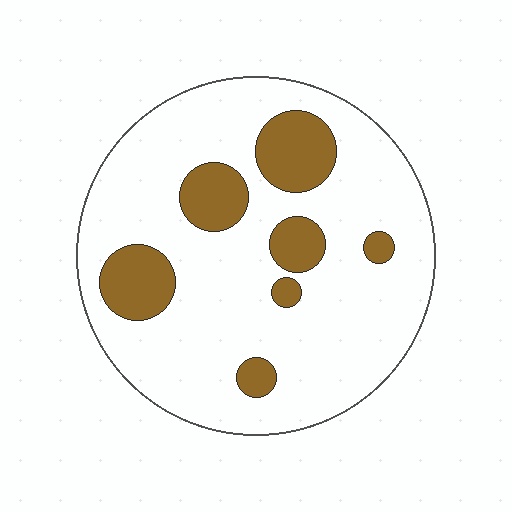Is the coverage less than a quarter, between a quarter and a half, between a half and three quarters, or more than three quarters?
Less than a quarter.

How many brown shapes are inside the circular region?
7.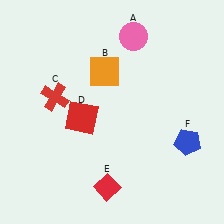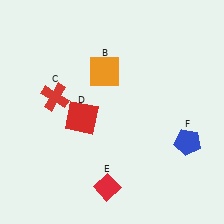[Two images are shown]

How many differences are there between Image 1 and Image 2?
There is 1 difference between the two images.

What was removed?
The pink circle (A) was removed in Image 2.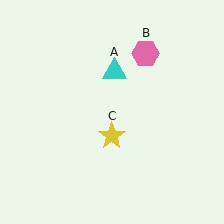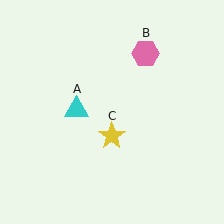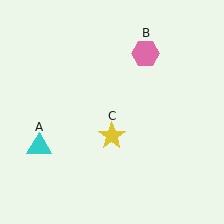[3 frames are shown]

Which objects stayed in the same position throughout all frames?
Pink hexagon (object B) and yellow star (object C) remained stationary.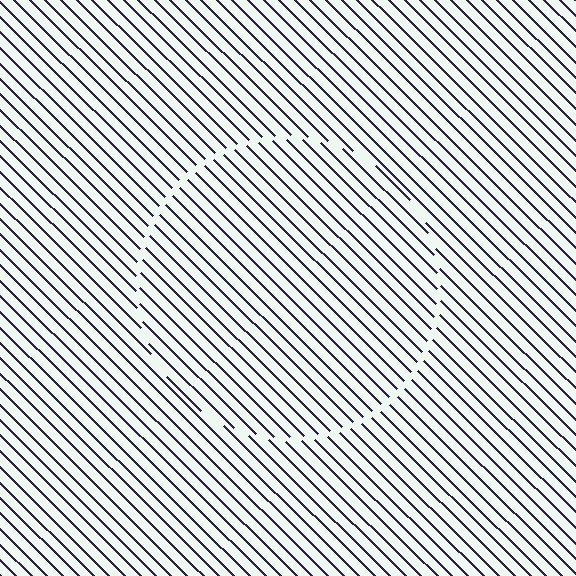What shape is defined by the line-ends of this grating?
An illusory circle. The interior of the shape contains the same grating, shifted by half a period — the contour is defined by the phase discontinuity where line-ends from the inner and outer gratings abut.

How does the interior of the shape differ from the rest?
The interior of the shape contains the same grating, shifted by half a period — the contour is defined by the phase discontinuity where line-ends from the inner and outer gratings abut.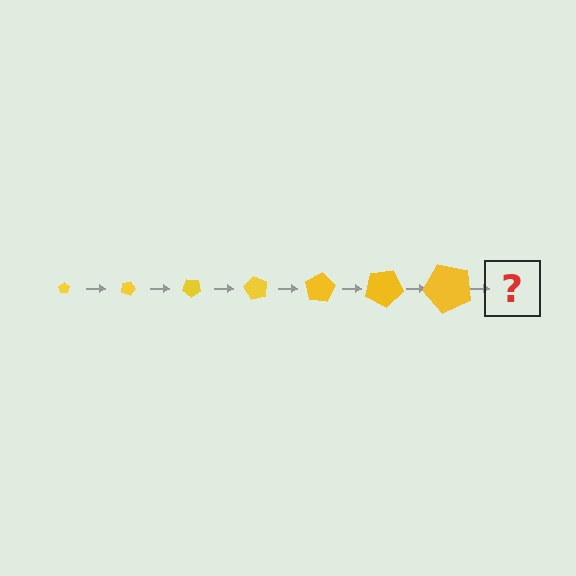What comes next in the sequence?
The next element should be a pentagon, larger than the previous one and rotated 140 degrees from the start.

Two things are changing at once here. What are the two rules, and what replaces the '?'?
The two rules are that the pentagon grows larger each step and it rotates 20 degrees each step. The '?' should be a pentagon, larger than the previous one and rotated 140 degrees from the start.